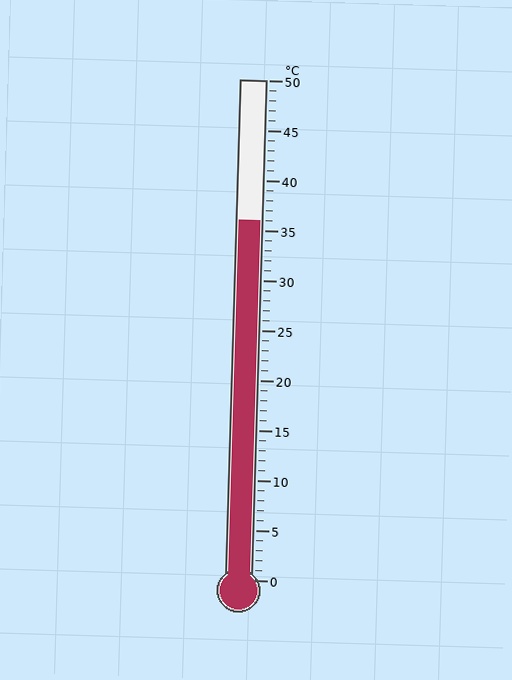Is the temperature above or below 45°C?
The temperature is below 45°C.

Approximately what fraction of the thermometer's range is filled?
The thermometer is filled to approximately 70% of its range.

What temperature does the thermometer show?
The thermometer shows approximately 36°C.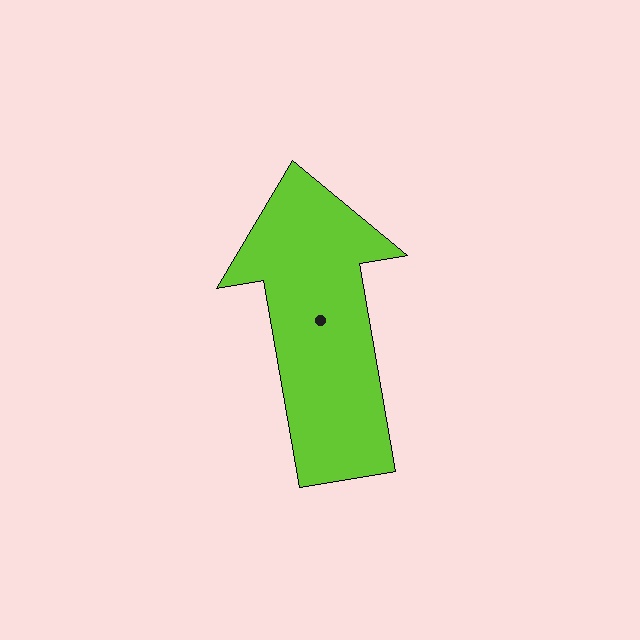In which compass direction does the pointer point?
North.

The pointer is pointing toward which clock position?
Roughly 12 o'clock.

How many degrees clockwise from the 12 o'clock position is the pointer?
Approximately 350 degrees.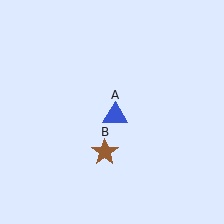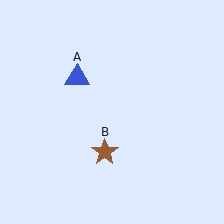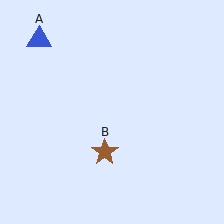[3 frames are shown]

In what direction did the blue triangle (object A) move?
The blue triangle (object A) moved up and to the left.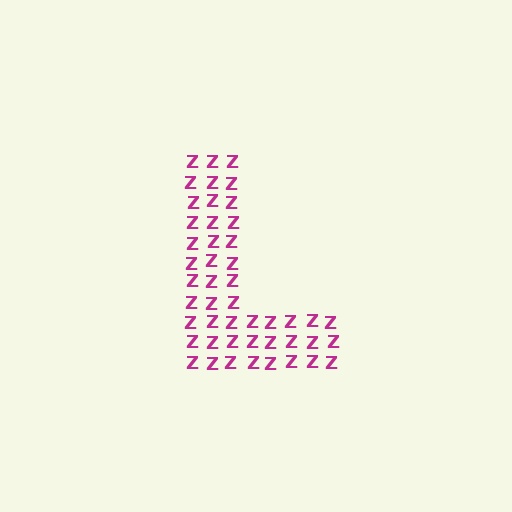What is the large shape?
The large shape is the letter L.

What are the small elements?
The small elements are letter Z's.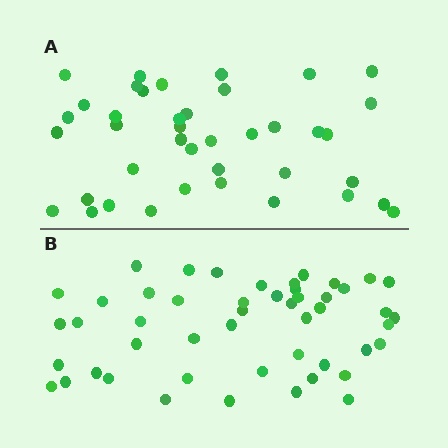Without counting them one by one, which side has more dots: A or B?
Region B (the bottom region) has more dots.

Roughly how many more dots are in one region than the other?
Region B has roughly 8 or so more dots than region A.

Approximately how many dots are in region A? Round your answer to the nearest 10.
About 40 dots.